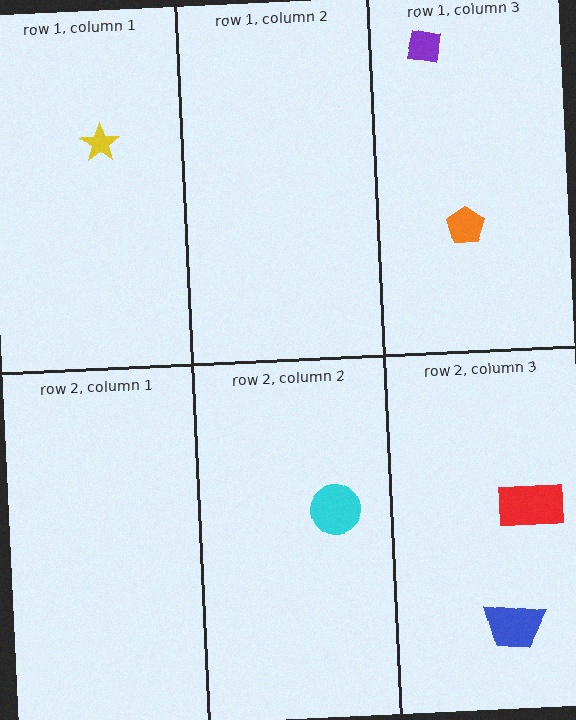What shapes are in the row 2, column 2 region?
The cyan circle.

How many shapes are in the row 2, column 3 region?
2.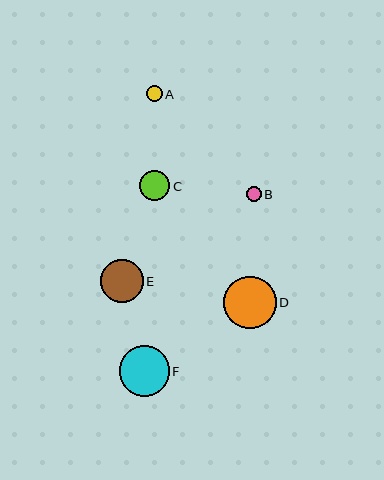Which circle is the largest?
Circle D is the largest with a size of approximately 52 pixels.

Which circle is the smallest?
Circle B is the smallest with a size of approximately 15 pixels.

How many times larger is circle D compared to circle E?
Circle D is approximately 1.2 times the size of circle E.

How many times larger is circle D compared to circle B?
Circle D is approximately 3.5 times the size of circle B.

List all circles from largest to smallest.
From largest to smallest: D, F, E, C, A, B.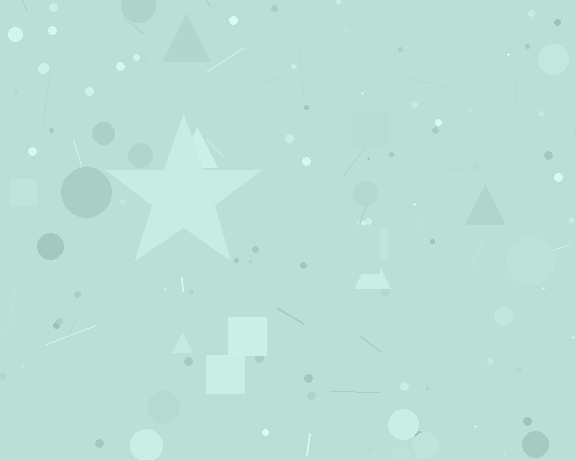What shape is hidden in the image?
A star is hidden in the image.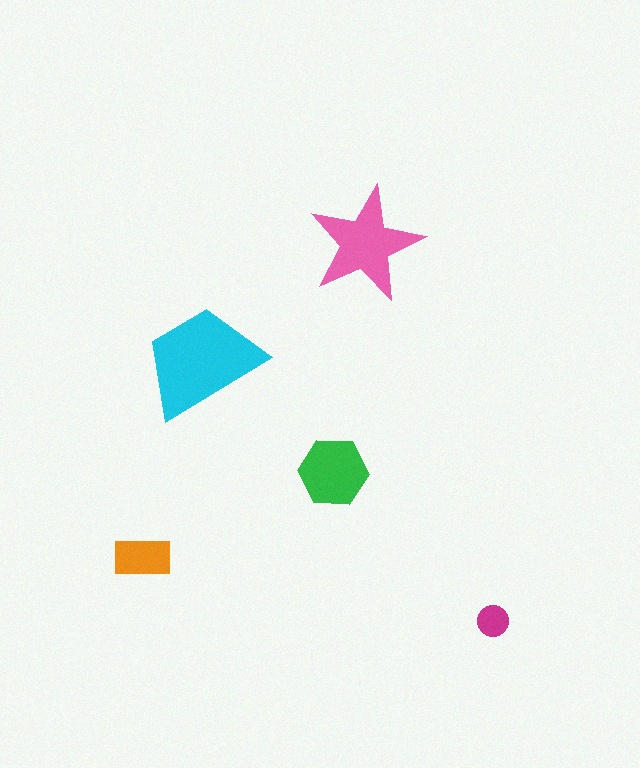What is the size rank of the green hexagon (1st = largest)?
3rd.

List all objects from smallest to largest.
The magenta circle, the orange rectangle, the green hexagon, the pink star, the cyan trapezoid.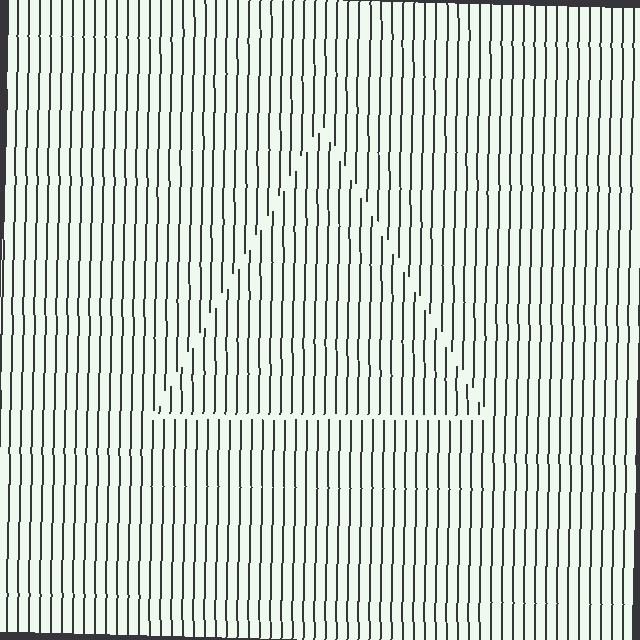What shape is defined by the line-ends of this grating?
An illusory triangle. The interior of the shape contains the same grating, shifted by half a period — the contour is defined by the phase discontinuity where line-ends from the inner and outer gratings abut.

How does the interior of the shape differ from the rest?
The interior of the shape contains the same grating, shifted by half a period — the contour is defined by the phase discontinuity where line-ends from the inner and outer gratings abut.